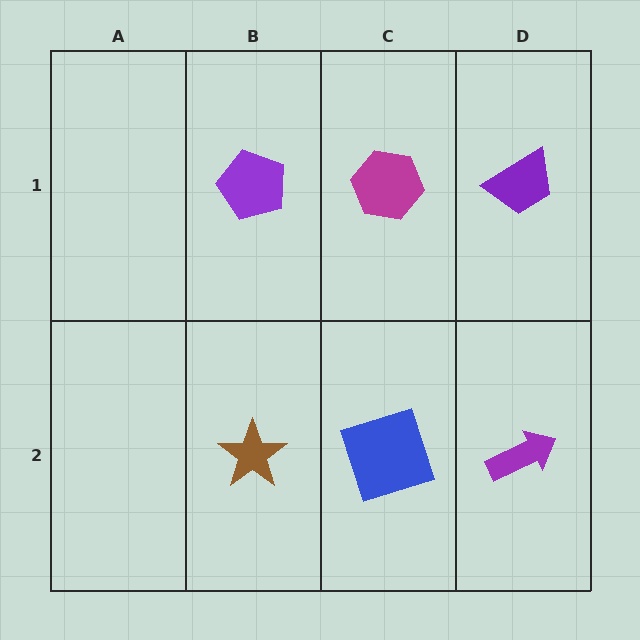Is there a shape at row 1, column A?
No, that cell is empty.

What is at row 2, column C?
A blue square.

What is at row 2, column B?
A brown star.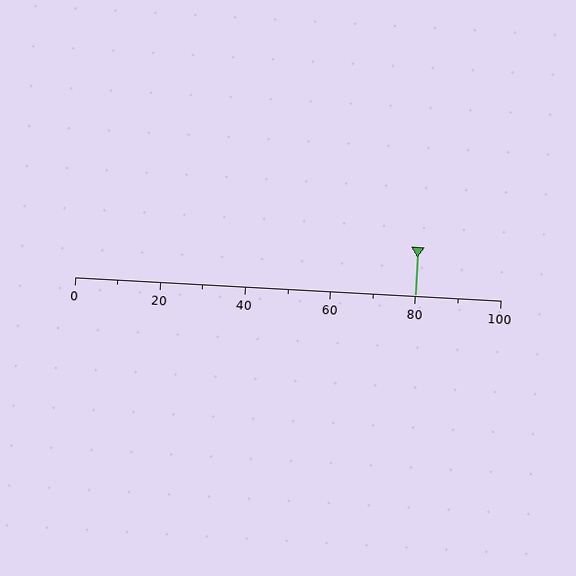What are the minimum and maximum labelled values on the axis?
The axis runs from 0 to 100.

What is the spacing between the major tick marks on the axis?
The major ticks are spaced 20 apart.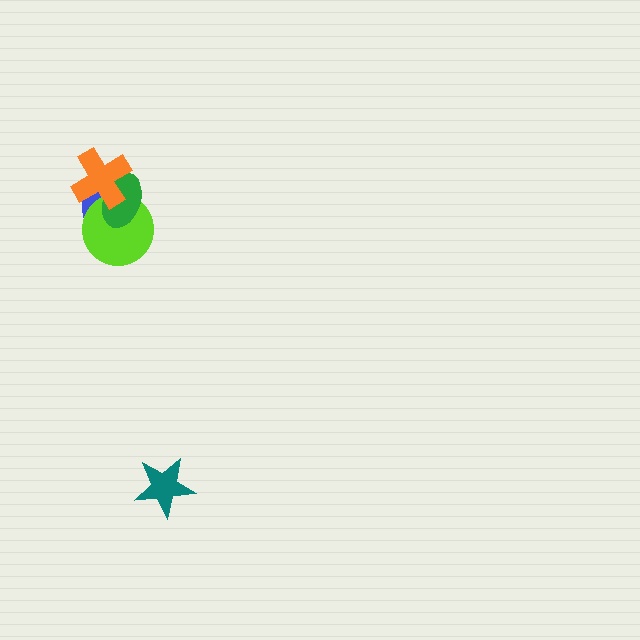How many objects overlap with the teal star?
0 objects overlap with the teal star.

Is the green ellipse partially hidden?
Yes, it is partially covered by another shape.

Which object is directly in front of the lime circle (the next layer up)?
The green ellipse is directly in front of the lime circle.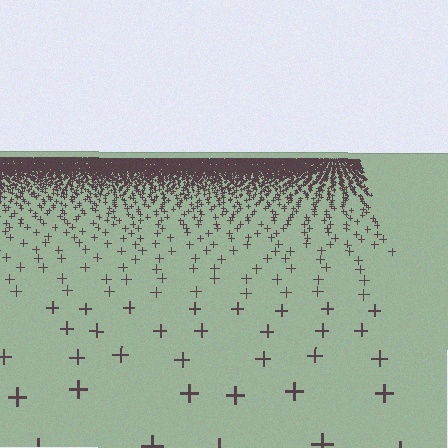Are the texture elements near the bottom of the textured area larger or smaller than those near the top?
Larger. Near the bottom, elements are closer to the viewer and appear at a bigger on-screen size.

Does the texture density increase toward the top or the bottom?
Density increases toward the top.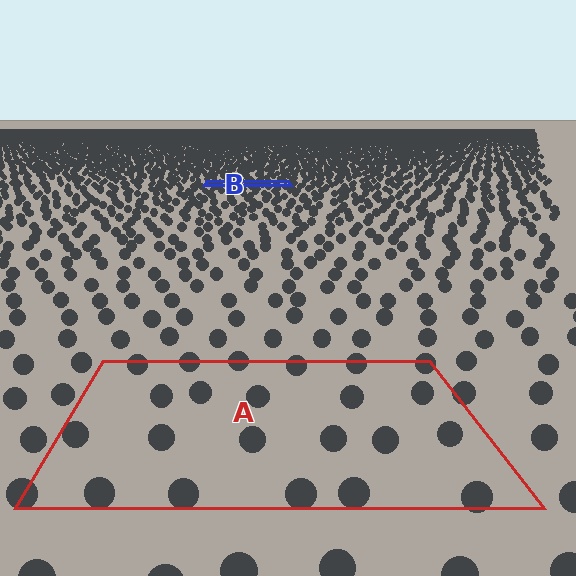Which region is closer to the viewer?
Region A is closer. The texture elements there are larger and more spread out.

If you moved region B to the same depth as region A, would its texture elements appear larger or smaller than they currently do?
They would appear larger. At a closer depth, the same texture elements are projected at a bigger on-screen size.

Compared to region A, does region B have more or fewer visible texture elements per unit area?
Region B has more texture elements per unit area — they are packed more densely because it is farther away.